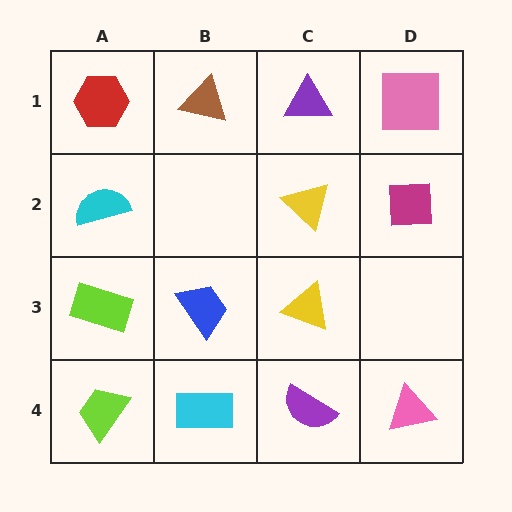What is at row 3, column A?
A lime rectangle.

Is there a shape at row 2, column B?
No, that cell is empty.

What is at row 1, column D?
A pink square.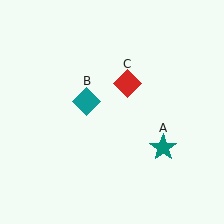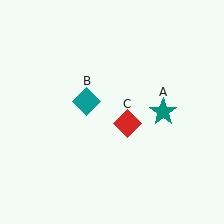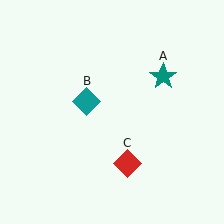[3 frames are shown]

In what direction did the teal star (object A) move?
The teal star (object A) moved up.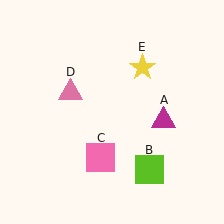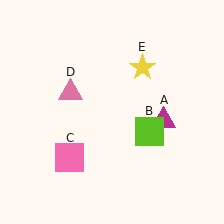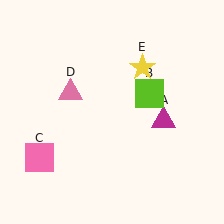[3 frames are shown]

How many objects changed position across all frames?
2 objects changed position: lime square (object B), pink square (object C).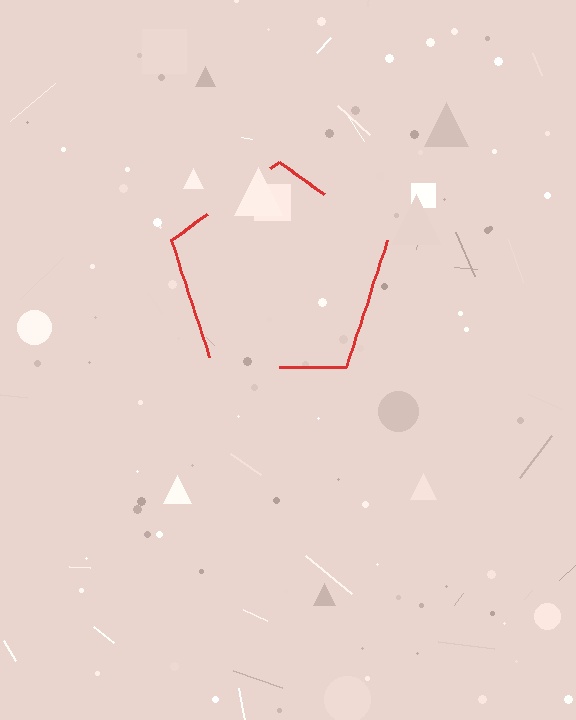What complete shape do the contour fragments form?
The contour fragments form a pentagon.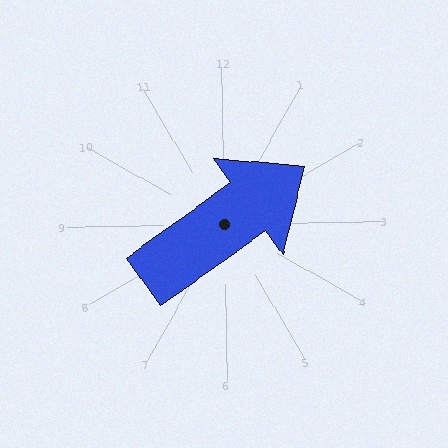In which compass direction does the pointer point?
Northeast.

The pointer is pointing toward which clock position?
Roughly 2 o'clock.